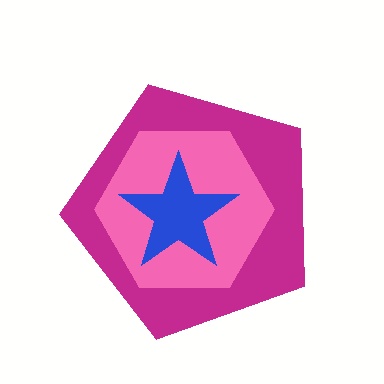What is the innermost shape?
The blue star.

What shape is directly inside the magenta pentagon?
The pink hexagon.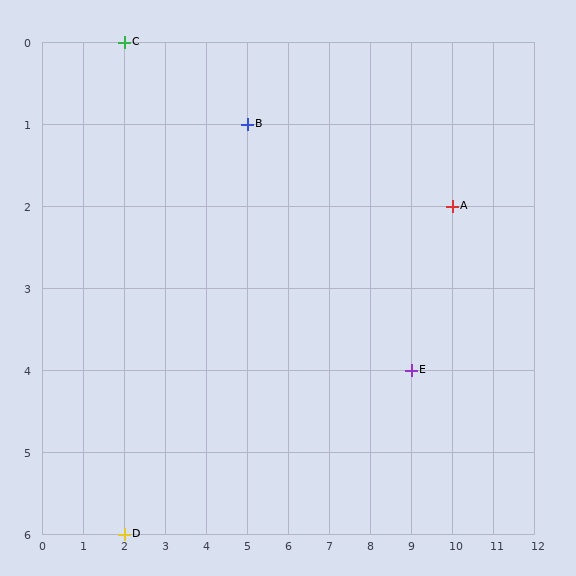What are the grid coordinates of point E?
Point E is at grid coordinates (9, 4).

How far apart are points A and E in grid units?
Points A and E are 1 column and 2 rows apart (about 2.2 grid units diagonally).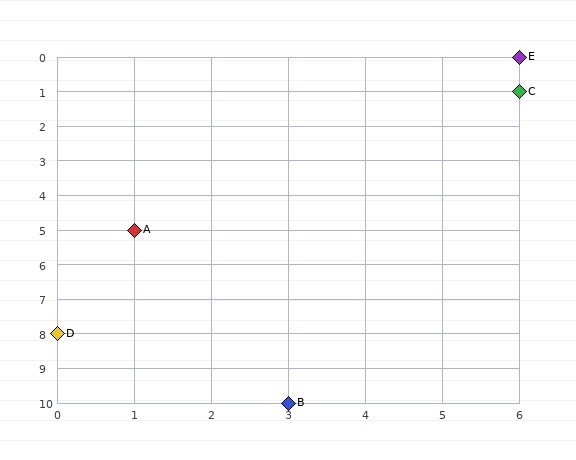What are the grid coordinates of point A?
Point A is at grid coordinates (1, 5).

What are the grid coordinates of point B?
Point B is at grid coordinates (3, 10).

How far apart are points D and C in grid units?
Points D and C are 6 columns and 7 rows apart (about 9.2 grid units diagonally).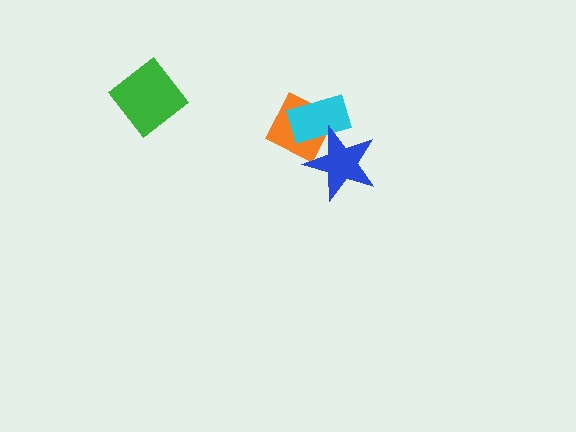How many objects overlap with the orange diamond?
2 objects overlap with the orange diamond.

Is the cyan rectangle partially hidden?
Yes, it is partially covered by another shape.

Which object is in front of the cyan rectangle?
The blue star is in front of the cyan rectangle.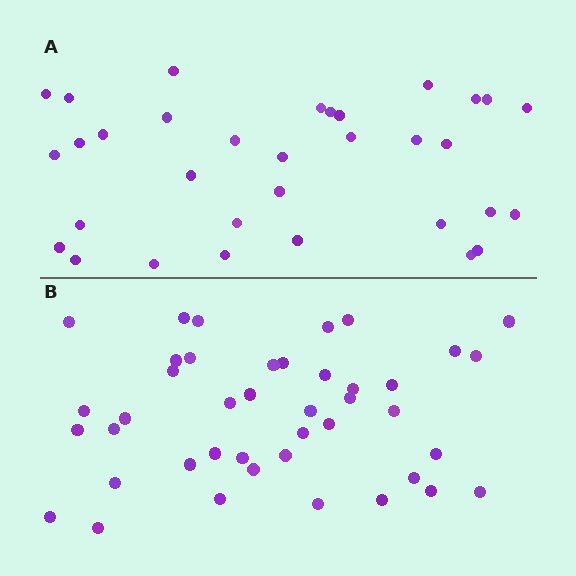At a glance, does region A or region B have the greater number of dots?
Region B (the bottom region) has more dots.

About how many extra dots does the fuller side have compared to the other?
Region B has roughly 8 or so more dots than region A.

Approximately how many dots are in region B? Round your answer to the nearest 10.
About 40 dots. (The exact count is 42, which rounds to 40.)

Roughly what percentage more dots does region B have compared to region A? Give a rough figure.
About 25% more.